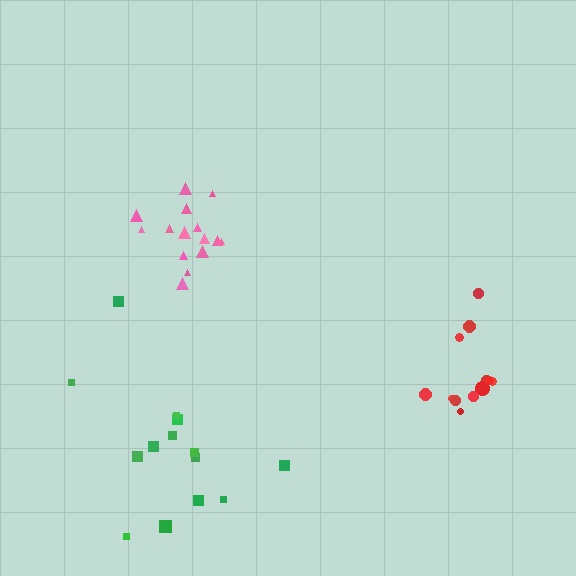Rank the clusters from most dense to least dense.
pink, red, green.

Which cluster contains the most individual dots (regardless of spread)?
Pink (15).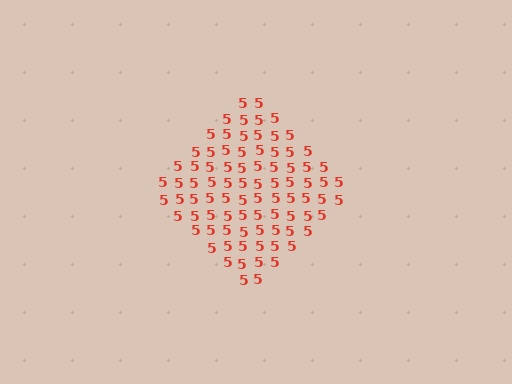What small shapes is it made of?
It is made of small digit 5's.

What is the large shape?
The large shape is a diamond.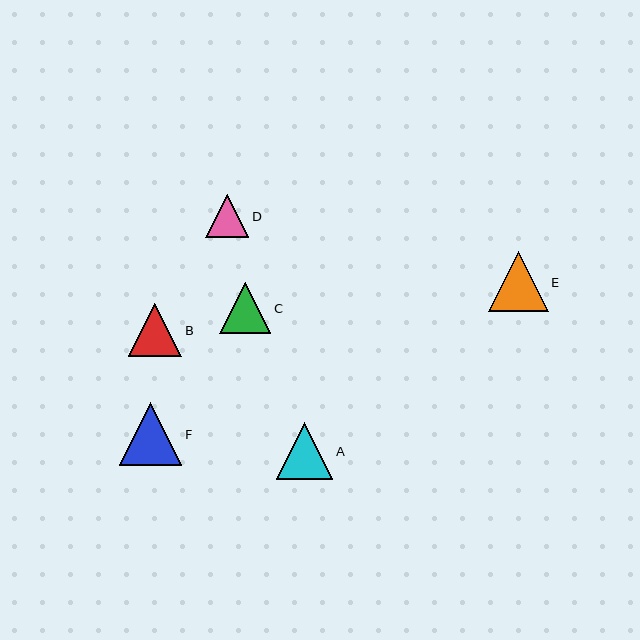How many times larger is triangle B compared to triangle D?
Triangle B is approximately 1.3 times the size of triangle D.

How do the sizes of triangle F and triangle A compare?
Triangle F and triangle A are approximately the same size.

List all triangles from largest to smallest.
From largest to smallest: F, E, A, B, C, D.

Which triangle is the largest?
Triangle F is the largest with a size of approximately 62 pixels.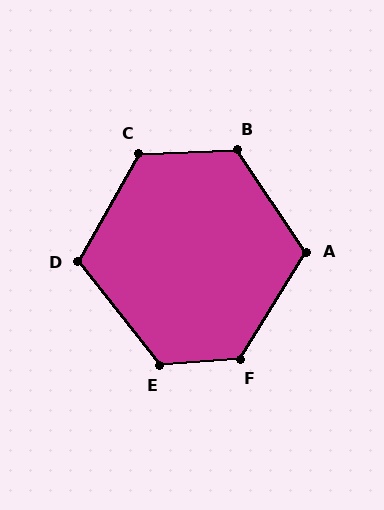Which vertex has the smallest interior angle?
D, at approximately 112 degrees.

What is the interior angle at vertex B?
Approximately 122 degrees (obtuse).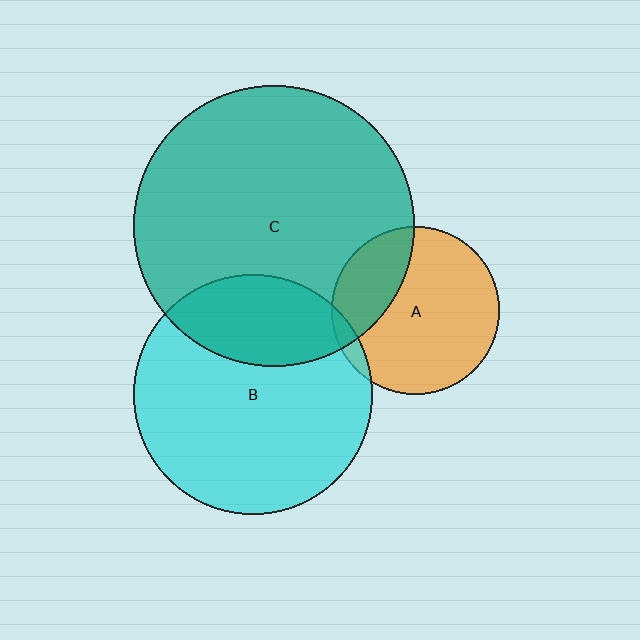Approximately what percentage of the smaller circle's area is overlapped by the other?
Approximately 5%.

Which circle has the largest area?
Circle C (teal).